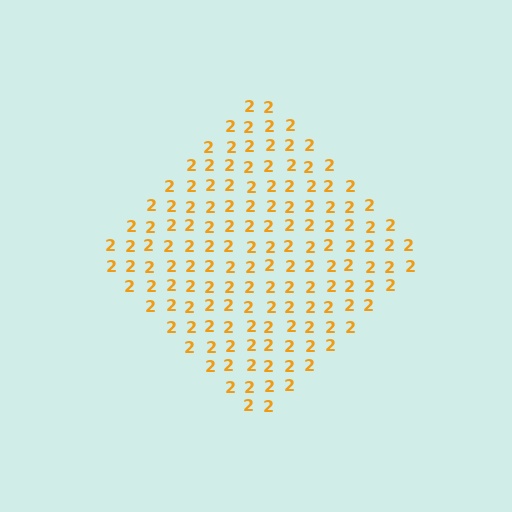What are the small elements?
The small elements are digit 2's.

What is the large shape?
The large shape is a diamond.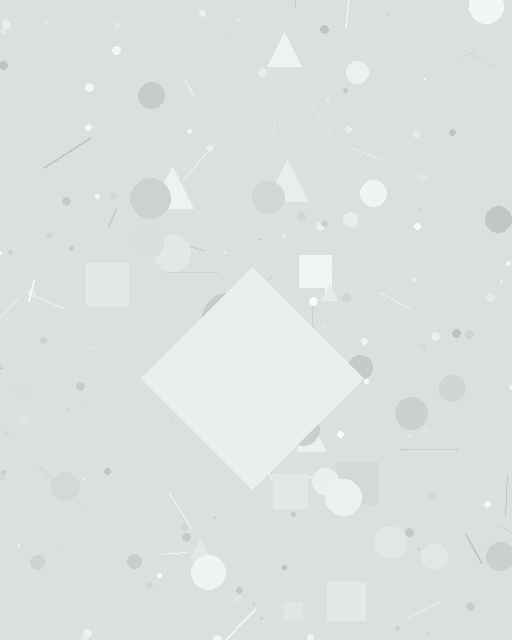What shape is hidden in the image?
A diamond is hidden in the image.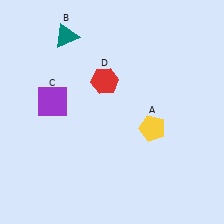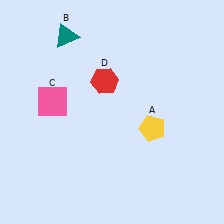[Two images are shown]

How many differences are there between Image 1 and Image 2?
There is 1 difference between the two images.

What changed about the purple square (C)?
In Image 1, C is purple. In Image 2, it changed to pink.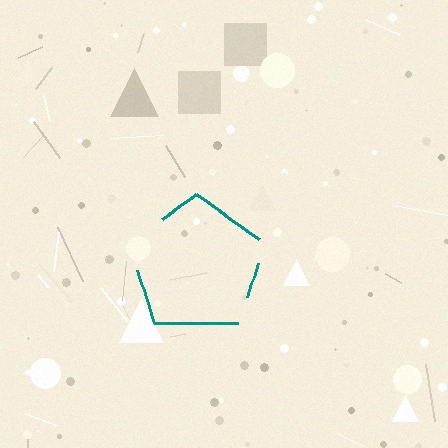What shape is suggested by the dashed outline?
The dashed outline suggests a pentagon.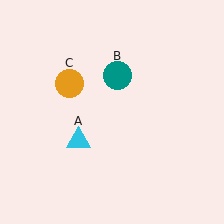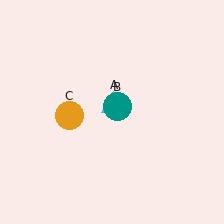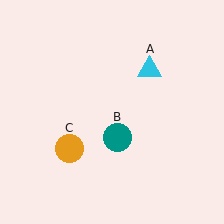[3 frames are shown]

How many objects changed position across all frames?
3 objects changed position: cyan triangle (object A), teal circle (object B), orange circle (object C).